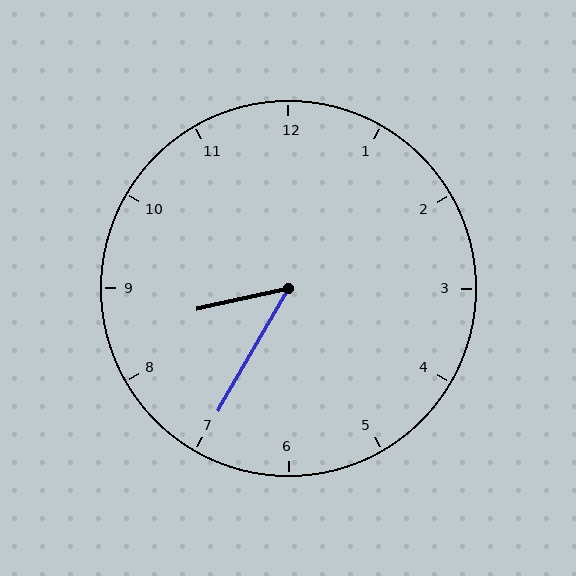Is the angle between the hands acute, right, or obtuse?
It is acute.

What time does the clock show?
8:35.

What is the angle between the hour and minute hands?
Approximately 48 degrees.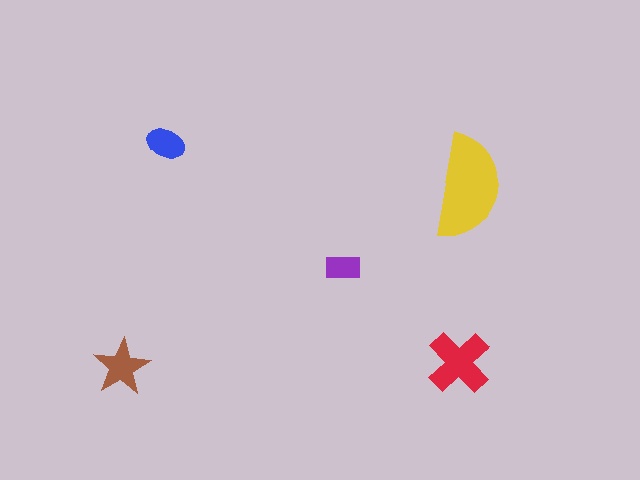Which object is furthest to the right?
The yellow semicircle is rightmost.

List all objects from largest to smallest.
The yellow semicircle, the red cross, the brown star, the blue ellipse, the purple rectangle.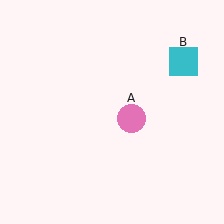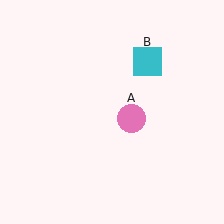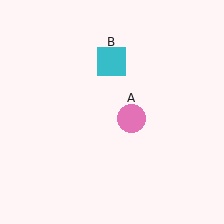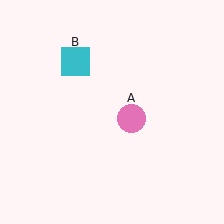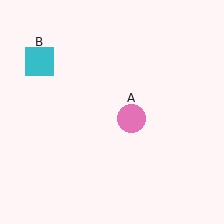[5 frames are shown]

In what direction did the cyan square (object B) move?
The cyan square (object B) moved left.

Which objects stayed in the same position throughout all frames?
Pink circle (object A) remained stationary.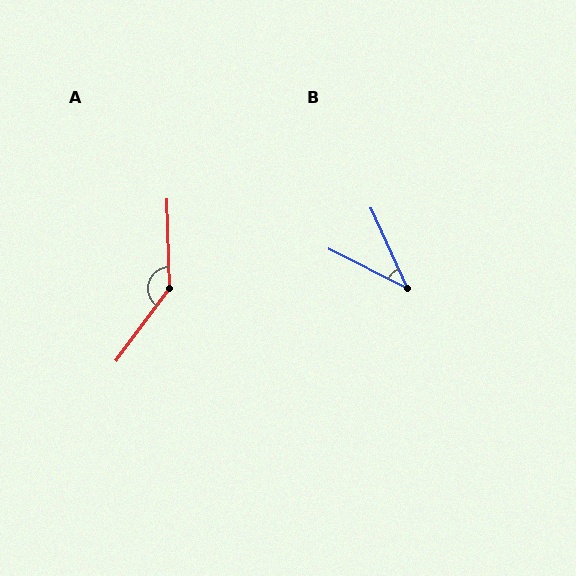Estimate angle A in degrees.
Approximately 142 degrees.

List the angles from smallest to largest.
B (39°), A (142°).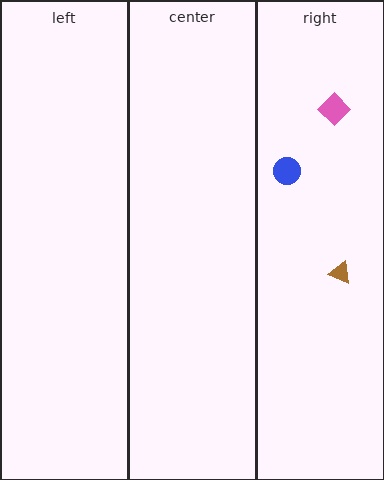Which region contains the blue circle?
The right region.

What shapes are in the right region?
The pink diamond, the brown triangle, the blue circle.